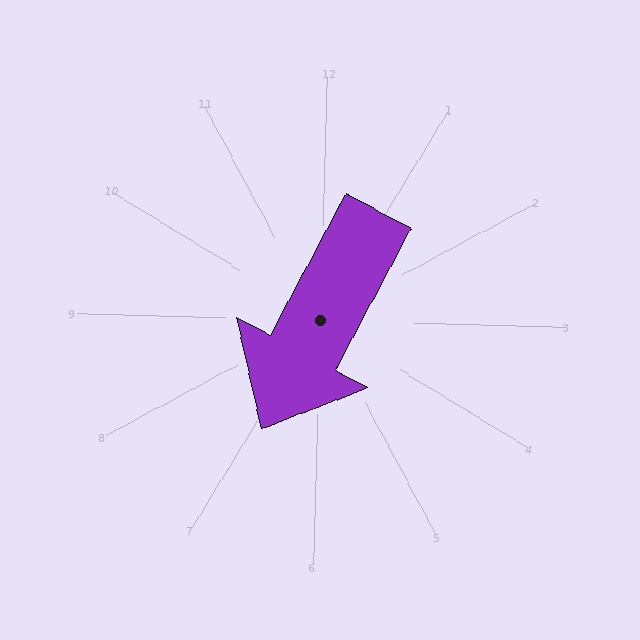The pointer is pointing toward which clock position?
Roughly 7 o'clock.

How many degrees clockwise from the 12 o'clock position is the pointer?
Approximately 207 degrees.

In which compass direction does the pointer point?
Southwest.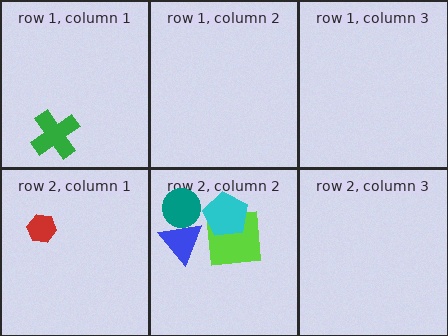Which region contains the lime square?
The row 2, column 2 region.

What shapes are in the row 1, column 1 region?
The green cross.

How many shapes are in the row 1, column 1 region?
1.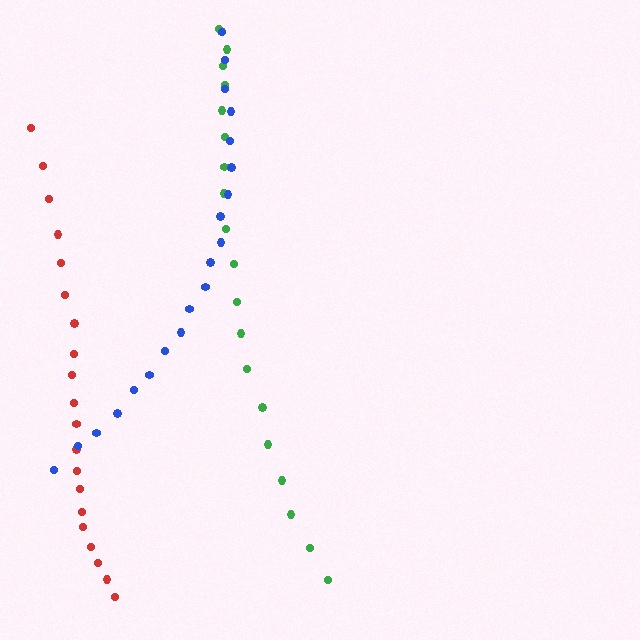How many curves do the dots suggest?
There are 3 distinct paths.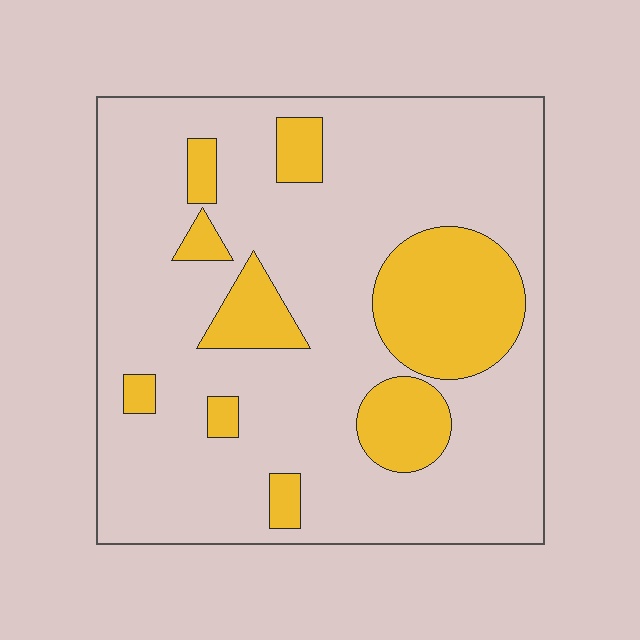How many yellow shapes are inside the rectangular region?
9.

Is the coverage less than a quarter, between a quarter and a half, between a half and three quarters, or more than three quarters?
Less than a quarter.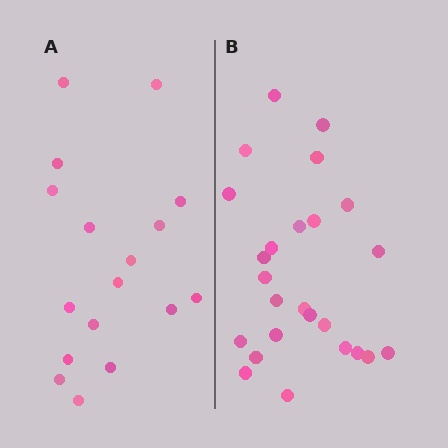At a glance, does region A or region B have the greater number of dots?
Region B (the right region) has more dots.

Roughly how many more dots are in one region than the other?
Region B has roughly 8 or so more dots than region A.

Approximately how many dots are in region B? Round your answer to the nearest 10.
About 20 dots. (The exact count is 25, which rounds to 20.)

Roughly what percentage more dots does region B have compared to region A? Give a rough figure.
About 45% more.